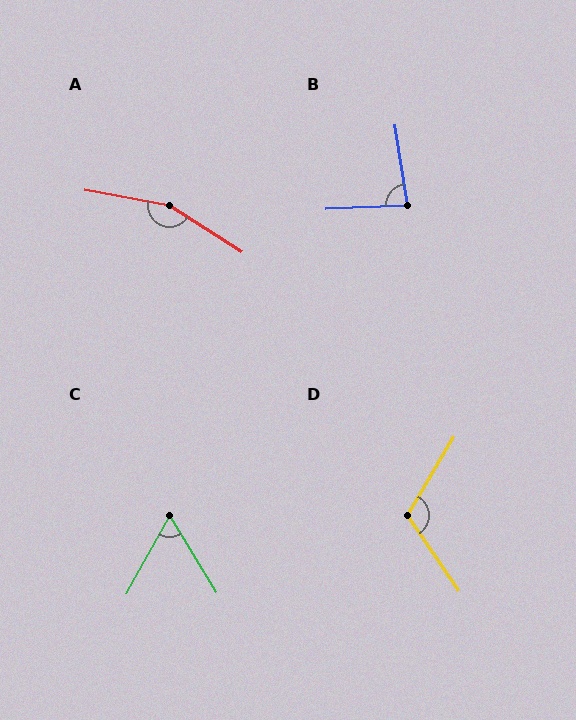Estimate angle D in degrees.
Approximately 115 degrees.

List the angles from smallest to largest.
C (61°), B (84°), D (115°), A (158°).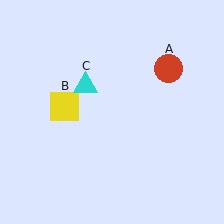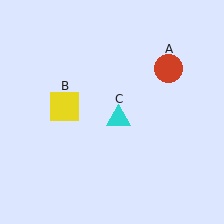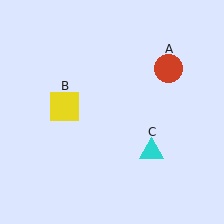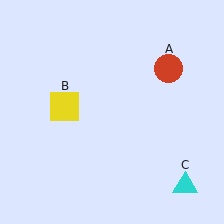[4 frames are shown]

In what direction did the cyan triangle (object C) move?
The cyan triangle (object C) moved down and to the right.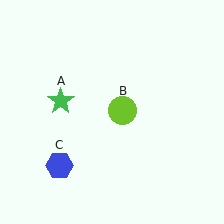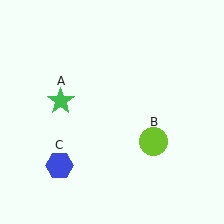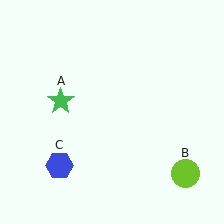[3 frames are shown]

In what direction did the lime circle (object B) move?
The lime circle (object B) moved down and to the right.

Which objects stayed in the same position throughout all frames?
Green star (object A) and blue hexagon (object C) remained stationary.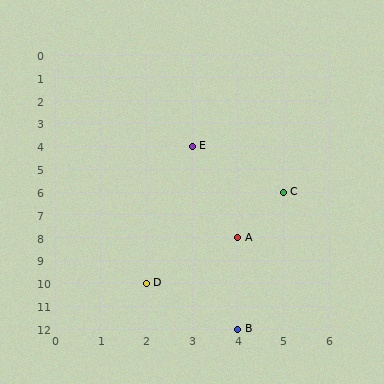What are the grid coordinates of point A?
Point A is at grid coordinates (4, 8).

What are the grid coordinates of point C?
Point C is at grid coordinates (5, 6).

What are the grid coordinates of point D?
Point D is at grid coordinates (2, 10).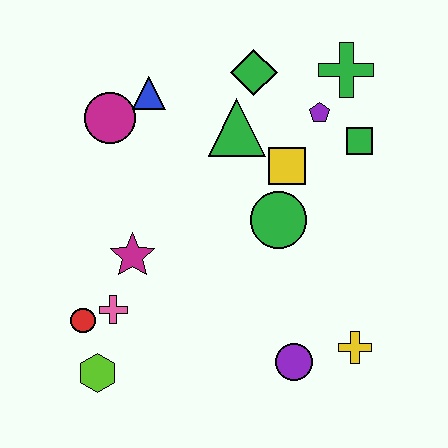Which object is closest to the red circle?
The pink cross is closest to the red circle.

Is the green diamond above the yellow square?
Yes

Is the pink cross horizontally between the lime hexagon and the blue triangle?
Yes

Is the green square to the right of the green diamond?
Yes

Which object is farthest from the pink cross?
The green cross is farthest from the pink cross.